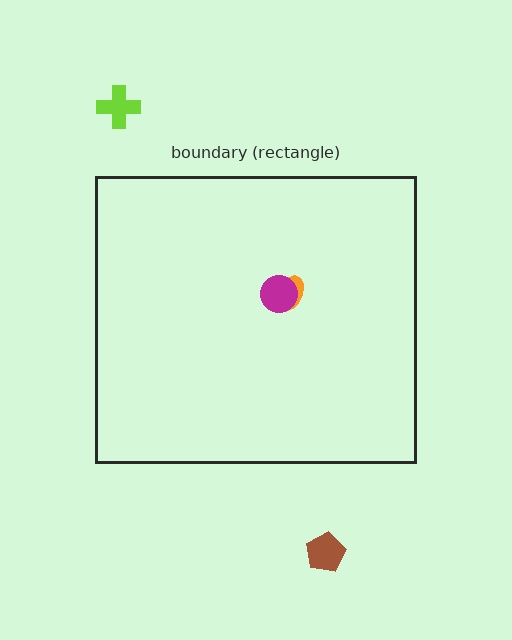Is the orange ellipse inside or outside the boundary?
Inside.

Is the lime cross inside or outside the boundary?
Outside.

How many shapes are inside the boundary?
2 inside, 2 outside.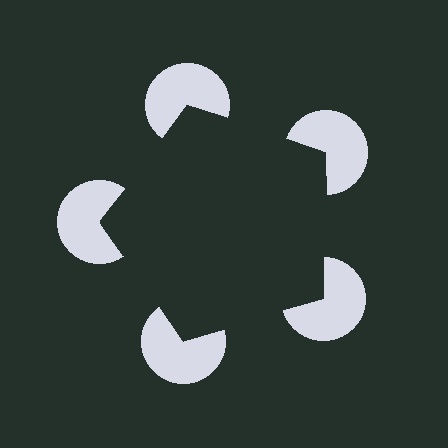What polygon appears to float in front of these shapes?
An illusory pentagon — its edges are inferred from the aligned wedge cuts in the pac-man discs, not physically drawn.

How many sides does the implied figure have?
5 sides.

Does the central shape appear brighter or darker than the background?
It typically appears slightly darker than the background, even though no actual brightness change is drawn.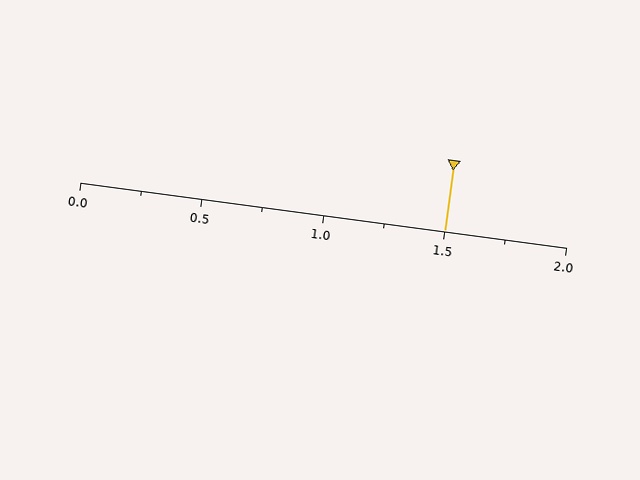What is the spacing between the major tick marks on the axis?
The major ticks are spaced 0.5 apart.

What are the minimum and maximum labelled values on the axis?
The axis runs from 0.0 to 2.0.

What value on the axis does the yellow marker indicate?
The marker indicates approximately 1.5.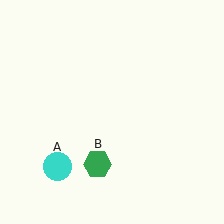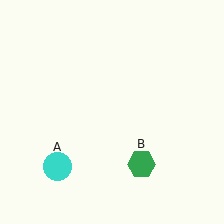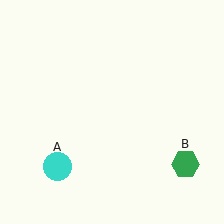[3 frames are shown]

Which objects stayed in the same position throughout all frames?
Cyan circle (object A) remained stationary.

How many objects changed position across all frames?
1 object changed position: green hexagon (object B).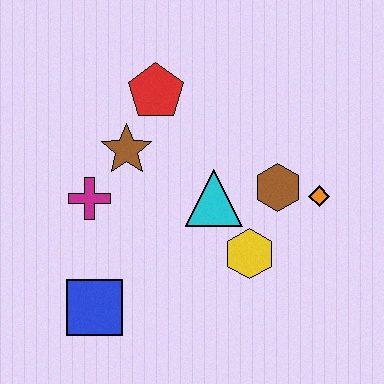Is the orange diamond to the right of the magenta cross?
Yes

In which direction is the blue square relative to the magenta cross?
The blue square is below the magenta cross.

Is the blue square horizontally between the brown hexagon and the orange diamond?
No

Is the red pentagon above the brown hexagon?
Yes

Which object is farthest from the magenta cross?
The orange diamond is farthest from the magenta cross.